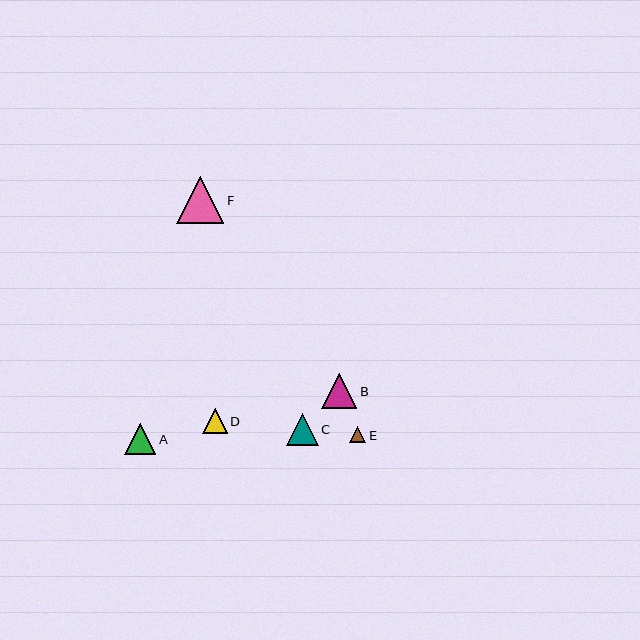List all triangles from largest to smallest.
From largest to smallest: F, B, C, A, D, E.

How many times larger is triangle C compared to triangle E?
Triangle C is approximately 2.0 times the size of triangle E.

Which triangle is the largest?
Triangle F is the largest with a size of approximately 47 pixels.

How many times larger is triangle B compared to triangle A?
Triangle B is approximately 1.1 times the size of triangle A.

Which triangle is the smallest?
Triangle E is the smallest with a size of approximately 16 pixels.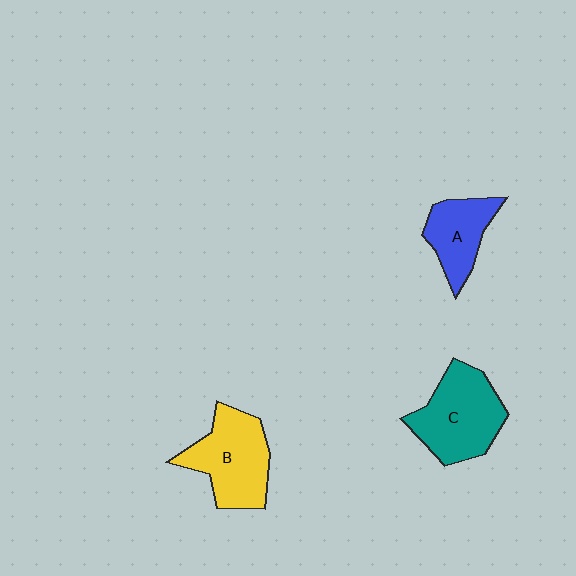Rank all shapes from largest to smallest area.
From largest to smallest: C (teal), B (yellow), A (blue).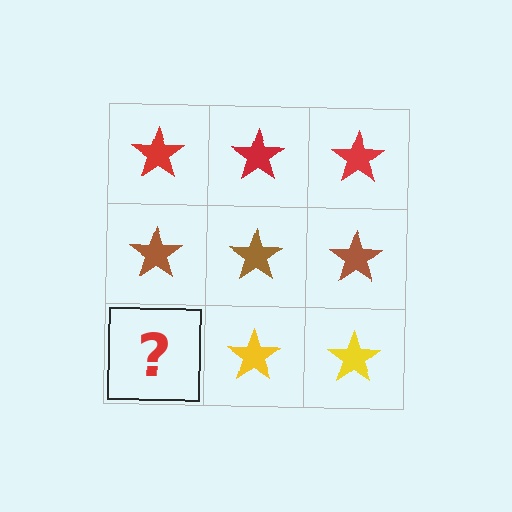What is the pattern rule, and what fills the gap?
The rule is that each row has a consistent color. The gap should be filled with a yellow star.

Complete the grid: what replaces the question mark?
The question mark should be replaced with a yellow star.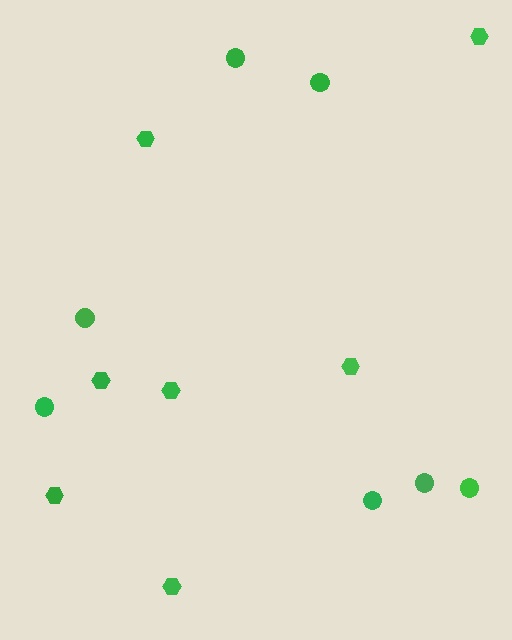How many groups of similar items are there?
There are 2 groups: one group of hexagons (7) and one group of circles (7).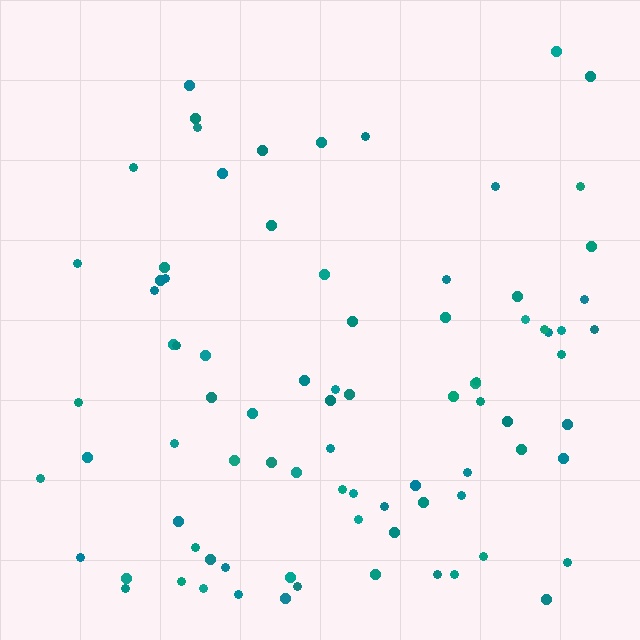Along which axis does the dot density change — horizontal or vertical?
Vertical.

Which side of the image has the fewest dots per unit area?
The top.